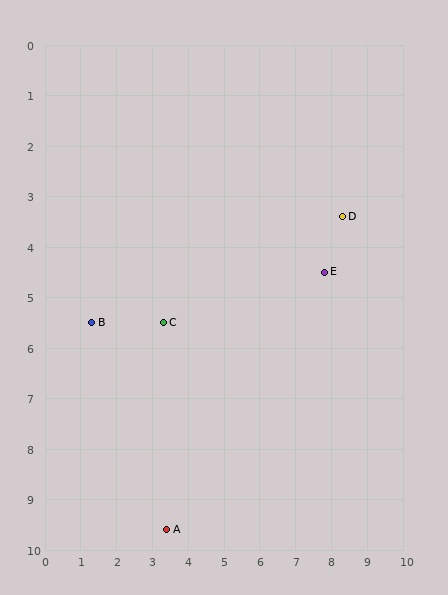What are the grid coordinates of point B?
Point B is at approximately (1.3, 5.5).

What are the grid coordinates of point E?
Point E is at approximately (7.8, 4.5).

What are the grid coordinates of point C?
Point C is at approximately (3.3, 5.5).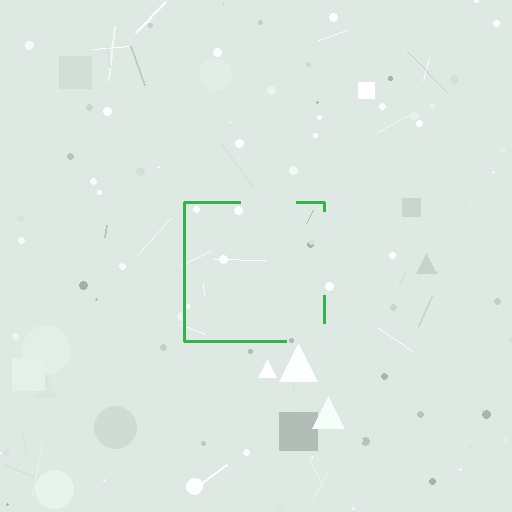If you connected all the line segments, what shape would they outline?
They would outline a square.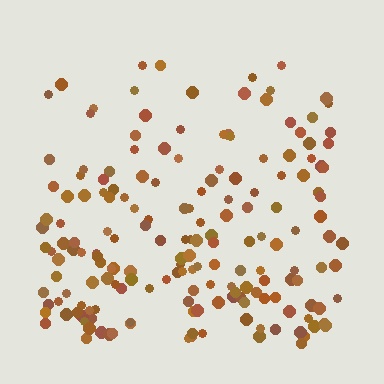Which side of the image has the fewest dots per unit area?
The top.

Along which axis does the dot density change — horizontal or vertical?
Vertical.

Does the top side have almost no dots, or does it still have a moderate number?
Still a moderate number, just noticeably fewer than the bottom.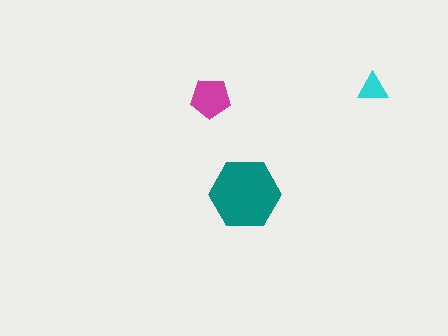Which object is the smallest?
The cyan triangle.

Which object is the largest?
The teal hexagon.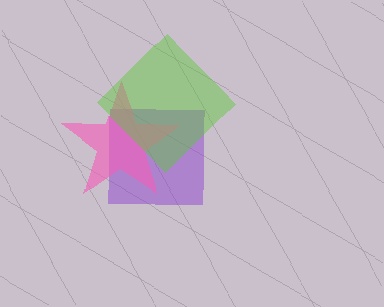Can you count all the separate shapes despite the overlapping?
Yes, there are 3 separate shapes.